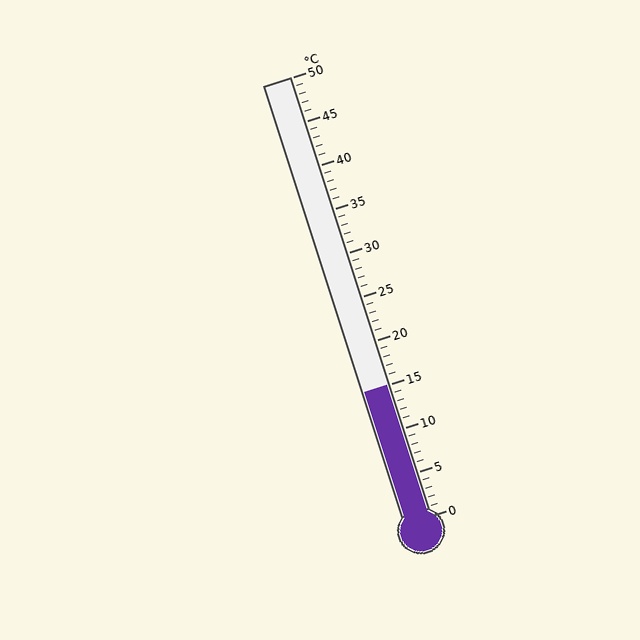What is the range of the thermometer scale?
The thermometer scale ranges from 0°C to 50°C.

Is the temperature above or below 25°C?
The temperature is below 25°C.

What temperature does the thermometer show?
The thermometer shows approximately 15°C.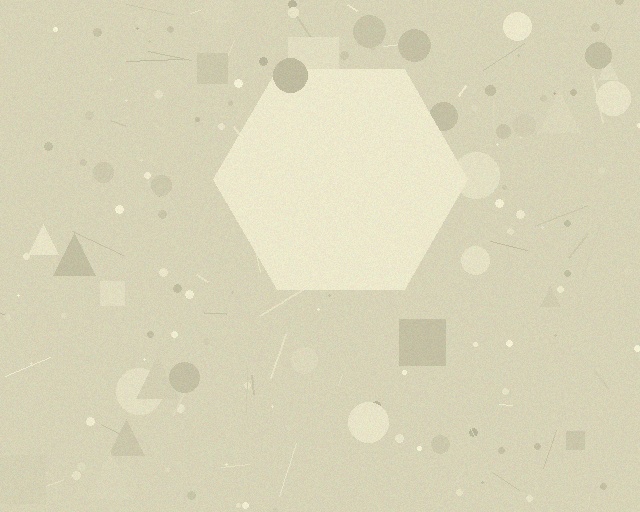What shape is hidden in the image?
A hexagon is hidden in the image.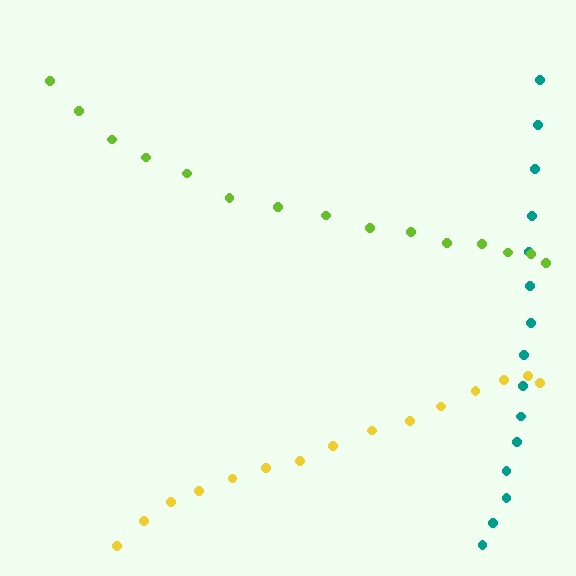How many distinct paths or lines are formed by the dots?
There are 3 distinct paths.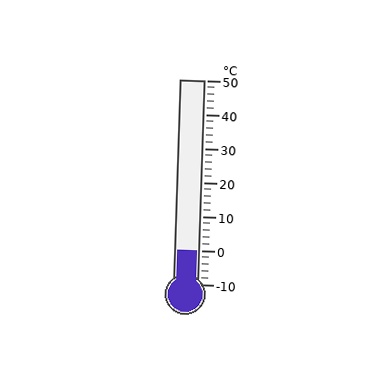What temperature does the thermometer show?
The thermometer shows approximately 0°C.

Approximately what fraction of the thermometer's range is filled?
The thermometer is filled to approximately 15% of its range.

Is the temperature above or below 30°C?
The temperature is below 30°C.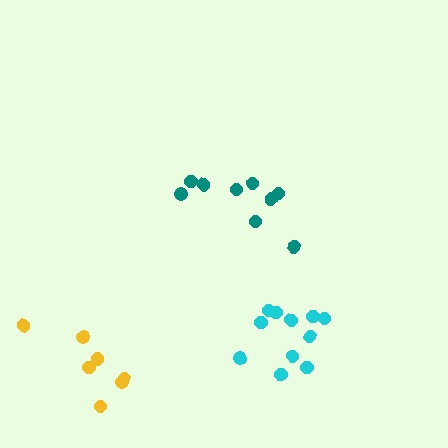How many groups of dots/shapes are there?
There are 3 groups.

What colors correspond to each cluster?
The clusters are colored: cyan, teal, yellow.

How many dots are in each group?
Group 1: 11 dots, Group 2: 9 dots, Group 3: 7 dots (27 total).